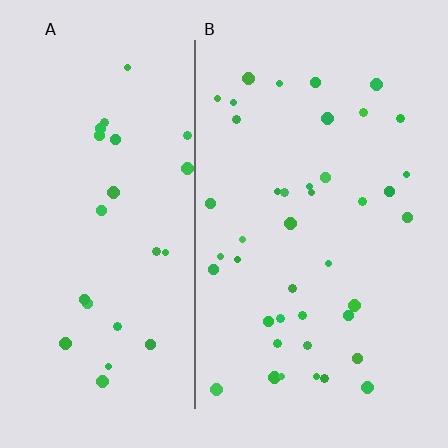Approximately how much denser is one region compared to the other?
Approximately 1.7× — region B over region A.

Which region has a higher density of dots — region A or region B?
B (the right).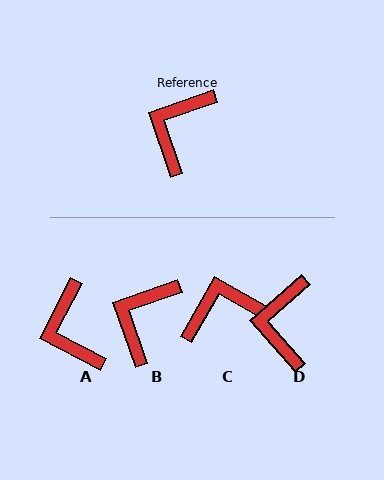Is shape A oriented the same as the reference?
No, it is off by about 44 degrees.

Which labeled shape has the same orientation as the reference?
B.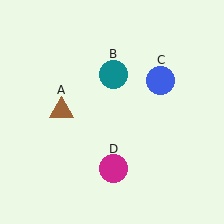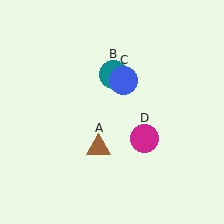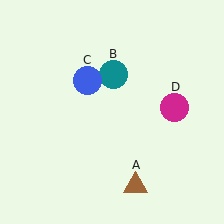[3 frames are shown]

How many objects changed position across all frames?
3 objects changed position: brown triangle (object A), blue circle (object C), magenta circle (object D).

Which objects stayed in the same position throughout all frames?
Teal circle (object B) remained stationary.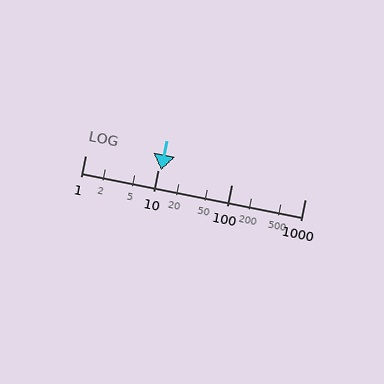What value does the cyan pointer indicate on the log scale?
The pointer indicates approximately 11.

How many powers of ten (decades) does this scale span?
The scale spans 3 decades, from 1 to 1000.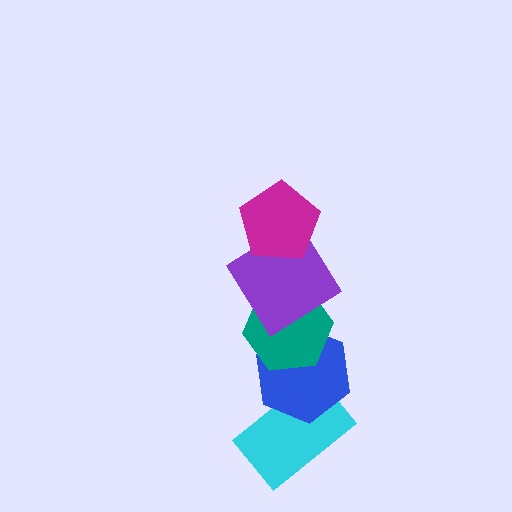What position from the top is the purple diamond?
The purple diamond is 2nd from the top.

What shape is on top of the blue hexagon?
The teal hexagon is on top of the blue hexagon.